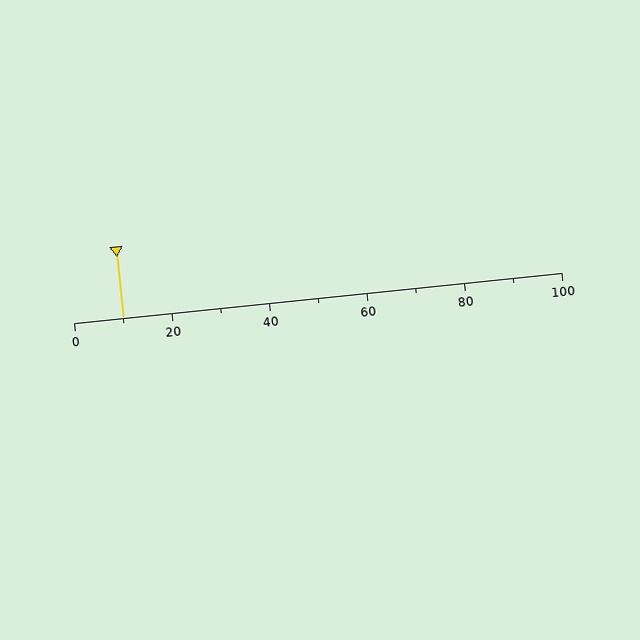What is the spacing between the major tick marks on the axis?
The major ticks are spaced 20 apart.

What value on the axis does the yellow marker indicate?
The marker indicates approximately 10.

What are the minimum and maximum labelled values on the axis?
The axis runs from 0 to 100.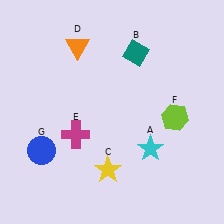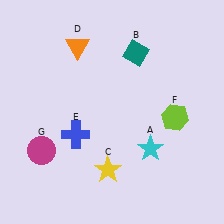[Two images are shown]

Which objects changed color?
E changed from magenta to blue. G changed from blue to magenta.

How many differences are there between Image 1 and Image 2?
There are 2 differences between the two images.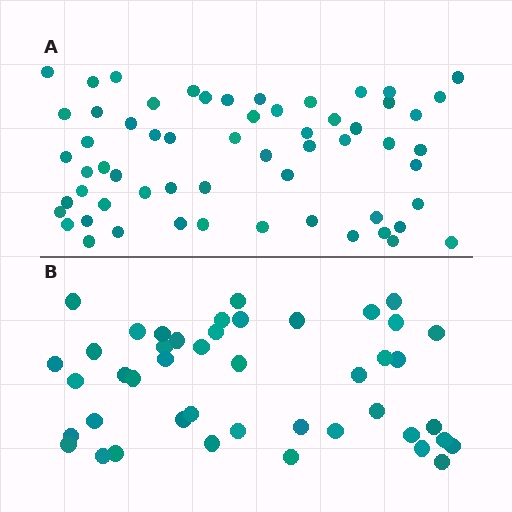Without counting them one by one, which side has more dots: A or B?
Region A (the top region) has more dots.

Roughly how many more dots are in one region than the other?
Region A has approximately 15 more dots than region B.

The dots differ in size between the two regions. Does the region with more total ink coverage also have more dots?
No. Region B has more total ink coverage because its dots are larger, but region A actually contains more individual dots. Total area can be misleading — the number of items is what matters here.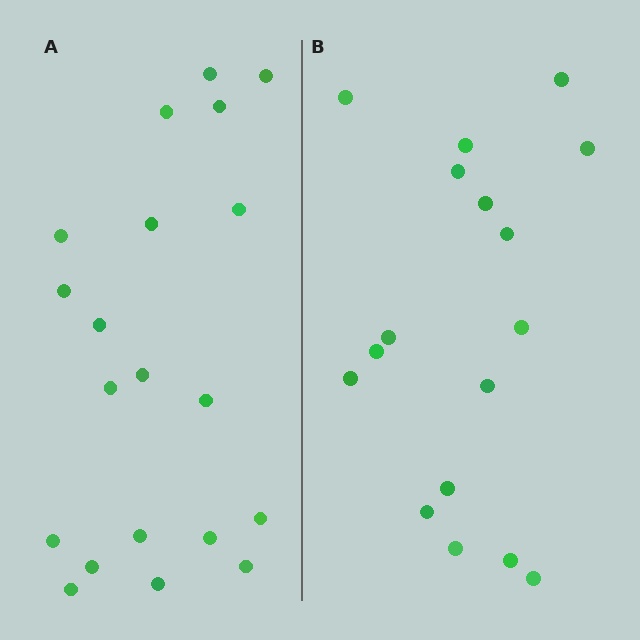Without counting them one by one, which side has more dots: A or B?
Region A (the left region) has more dots.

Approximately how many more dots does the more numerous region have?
Region A has just a few more — roughly 2 or 3 more dots than region B.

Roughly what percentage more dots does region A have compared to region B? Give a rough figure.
About 20% more.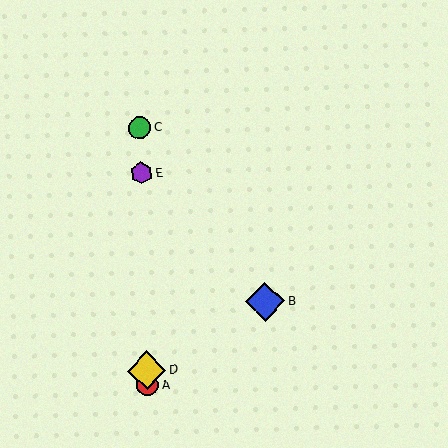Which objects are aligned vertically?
Objects A, C, D, E are aligned vertically.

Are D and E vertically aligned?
Yes, both are at x≈147.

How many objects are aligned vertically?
4 objects (A, C, D, E) are aligned vertically.